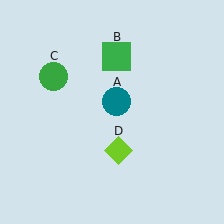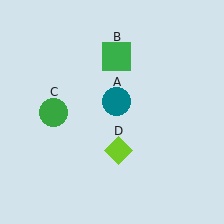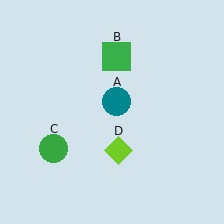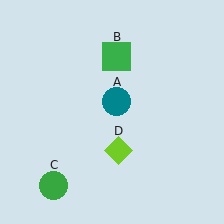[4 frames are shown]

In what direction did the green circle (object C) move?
The green circle (object C) moved down.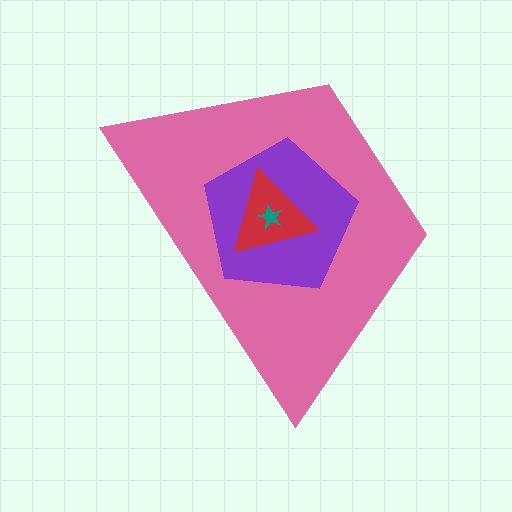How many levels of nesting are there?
4.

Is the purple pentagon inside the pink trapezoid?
Yes.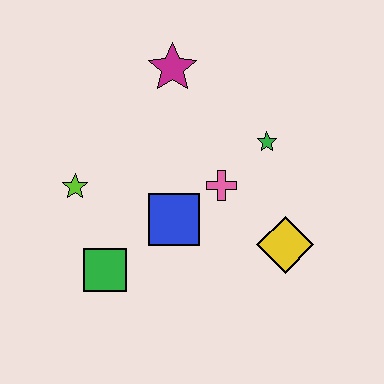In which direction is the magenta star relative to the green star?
The magenta star is to the left of the green star.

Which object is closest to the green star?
The pink cross is closest to the green star.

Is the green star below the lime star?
No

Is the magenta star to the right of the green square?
Yes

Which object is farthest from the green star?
The green square is farthest from the green star.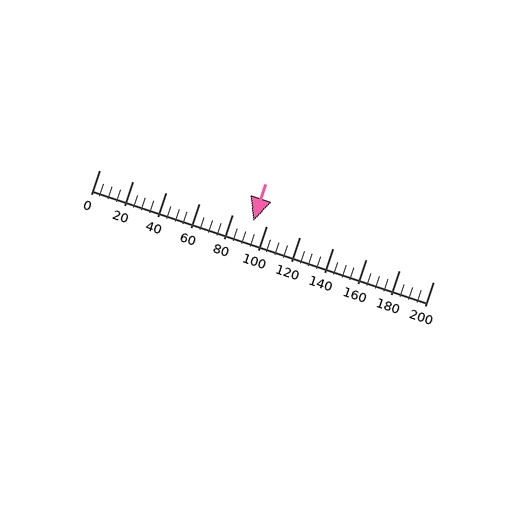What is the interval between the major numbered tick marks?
The major tick marks are spaced 20 units apart.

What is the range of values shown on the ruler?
The ruler shows values from 0 to 200.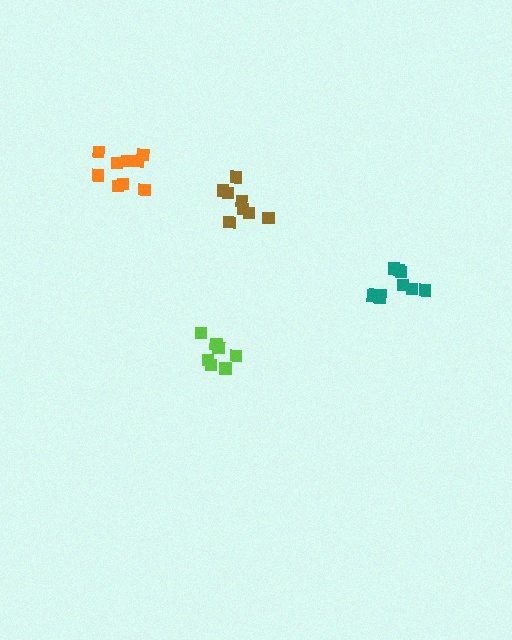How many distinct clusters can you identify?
There are 4 distinct clusters.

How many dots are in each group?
Group 1: 8 dots, Group 2: 7 dots, Group 3: 9 dots, Group 4: 10 dots (34 total).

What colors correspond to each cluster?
The clusters are colored: brown, lime, orange, teal.